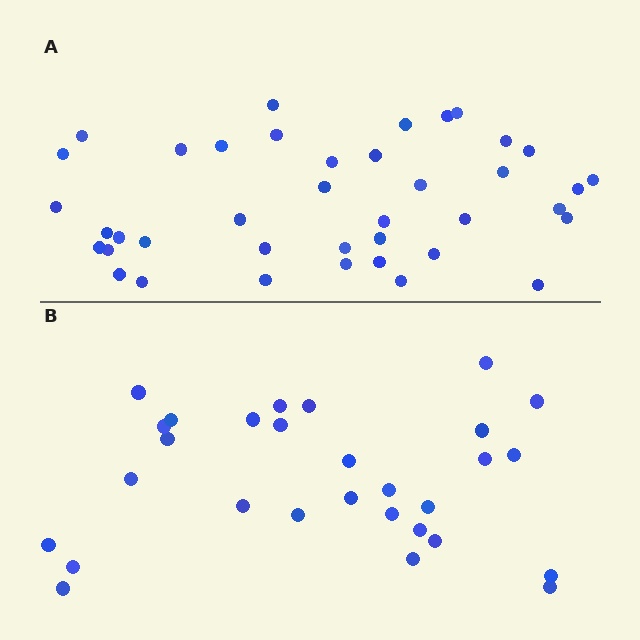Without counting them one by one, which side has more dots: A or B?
Region A (the top region) has more dots.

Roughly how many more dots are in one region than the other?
Region A has roughly 12 or so more dots than region B.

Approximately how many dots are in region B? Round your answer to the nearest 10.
About 30 dots. (The exact count is 29, which rounds to 30.)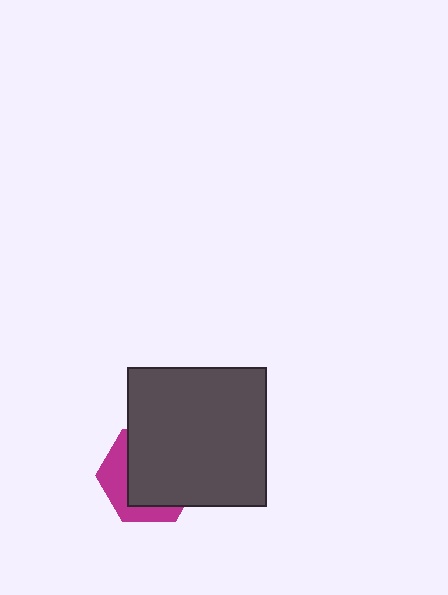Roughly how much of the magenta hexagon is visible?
A small part of it is visible (roughly 34%).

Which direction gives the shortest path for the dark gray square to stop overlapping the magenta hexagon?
Moving toward the upper-right gives the shortest separation.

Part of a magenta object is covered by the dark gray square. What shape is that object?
It is a hexagon.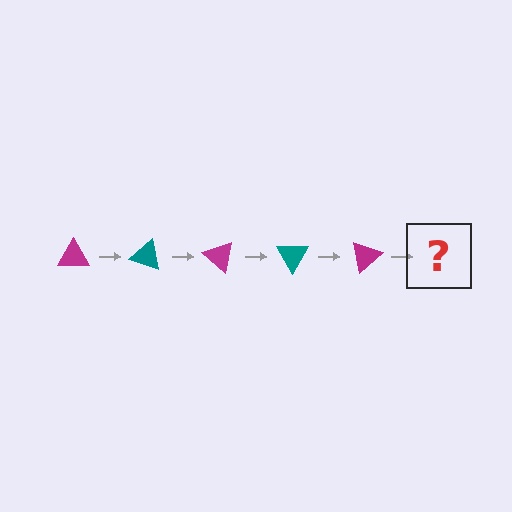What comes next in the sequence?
The next element should be a teal triangle, rotated 100 degrees from the start.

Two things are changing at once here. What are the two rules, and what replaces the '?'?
The two rules are that it rotates 20 degrees each step and the color cycles through magenta and teal. The '?' should be a teal triangle, rotated 100 degrees from the start.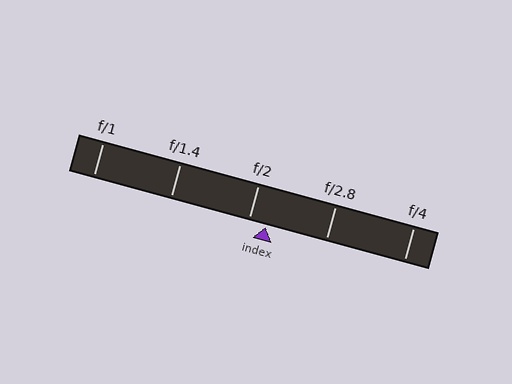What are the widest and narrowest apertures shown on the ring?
The widest aperture shown is f/1 and the narrowest is f/4.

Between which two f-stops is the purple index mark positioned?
The index mark is between f/2 and f/2.8.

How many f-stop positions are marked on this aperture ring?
There are 5 f-stop positions marked.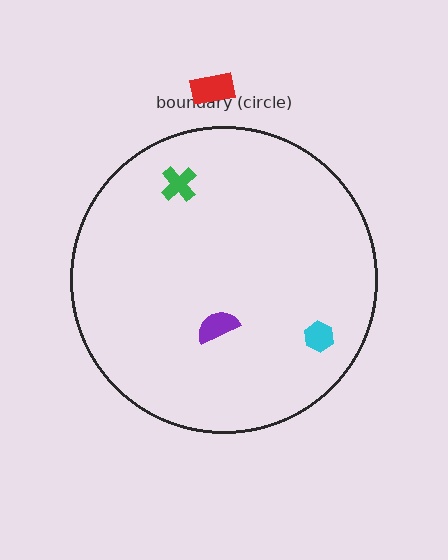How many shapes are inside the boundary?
3 inside, 1 outside.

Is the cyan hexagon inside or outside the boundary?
Inside.